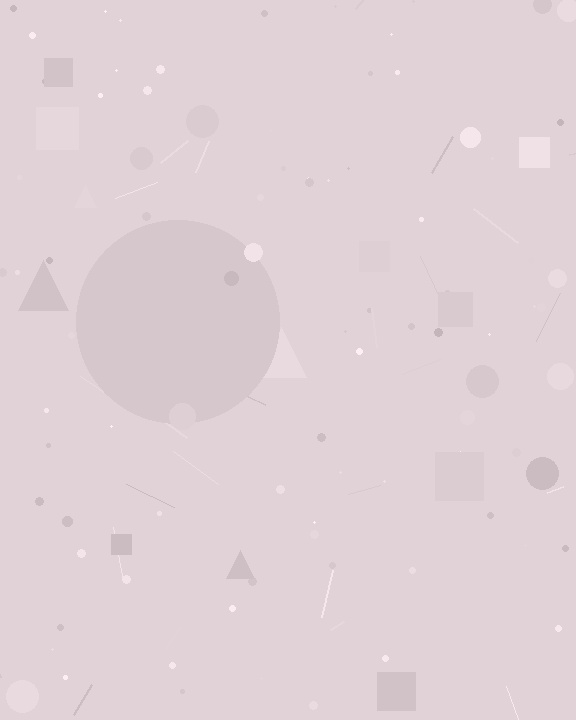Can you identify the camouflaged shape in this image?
The camouflaged shape is a circle.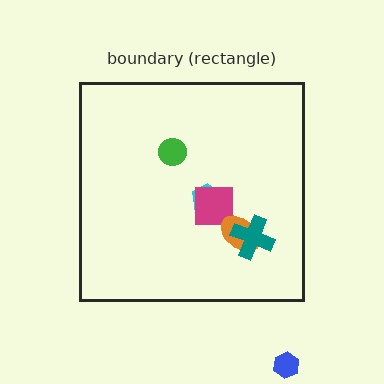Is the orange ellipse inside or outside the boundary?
Inside.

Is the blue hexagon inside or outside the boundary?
Outside.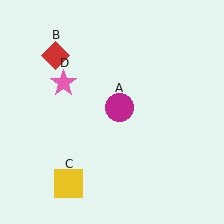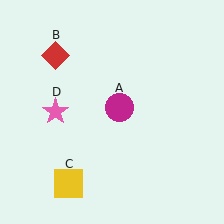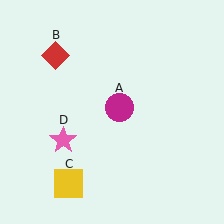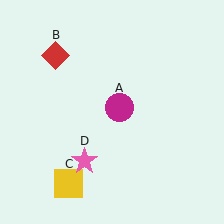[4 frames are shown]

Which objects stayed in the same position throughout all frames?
Magenta circle (object A) and red diamond (object B) and yellow square (object C) remained stationary.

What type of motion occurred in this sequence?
The pink star (object D) rotated counterclockwise around the center of the scene.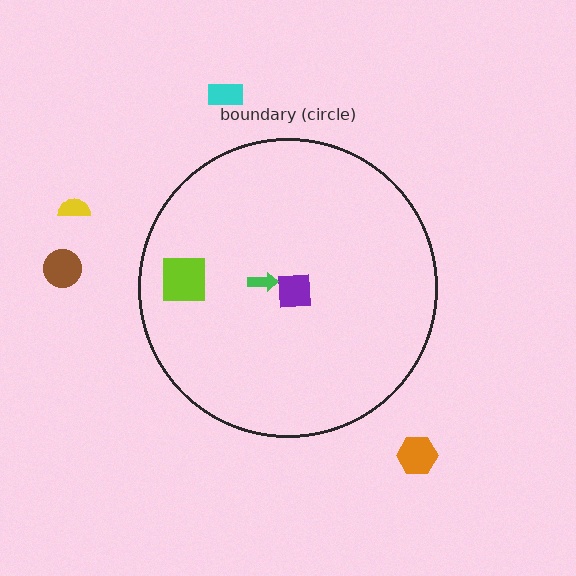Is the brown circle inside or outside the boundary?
Outside.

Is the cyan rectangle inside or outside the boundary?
Outside.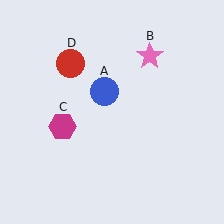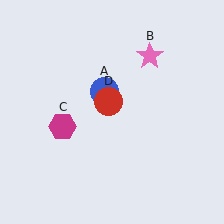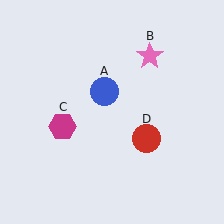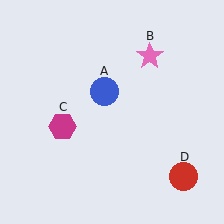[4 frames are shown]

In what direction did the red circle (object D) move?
The red circle (object D) moved down and to the right.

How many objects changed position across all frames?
1 object changed position: red circle (object D).